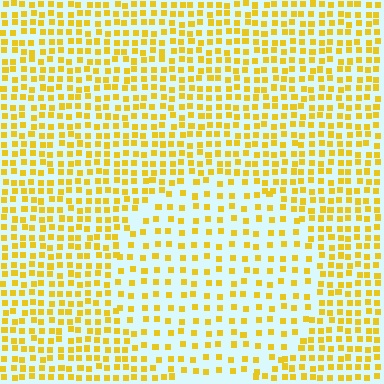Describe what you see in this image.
The image contains small yellow elements arranged at two different densities. A circle-shaped region is visible where the elements are less densely packed than the surrounding area.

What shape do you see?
I see a circle.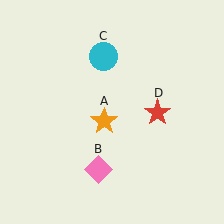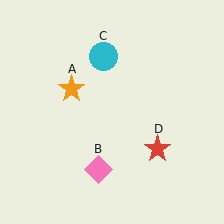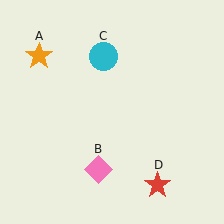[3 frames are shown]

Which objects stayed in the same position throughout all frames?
Pink diamond (object B) and cyan circle (object C) remained stationary.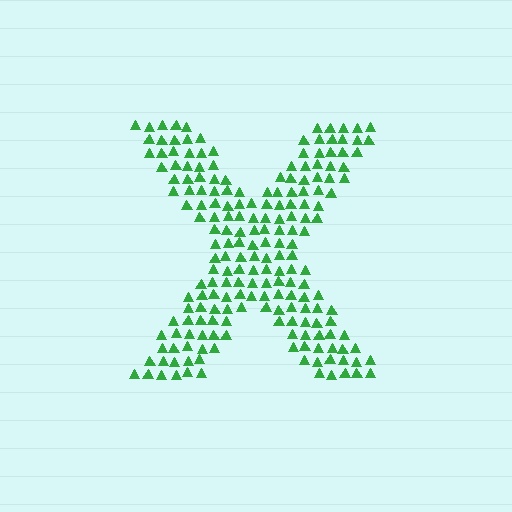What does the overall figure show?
The overall figure shows the letter X.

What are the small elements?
The small elements are triangles.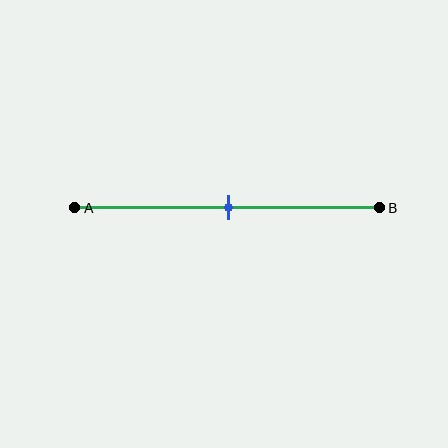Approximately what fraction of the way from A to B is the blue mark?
The blue mark is approximately 50% of the way from A to B.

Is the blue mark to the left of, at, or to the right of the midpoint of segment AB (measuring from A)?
The blue mark is approximately at the midpoint of segment AB.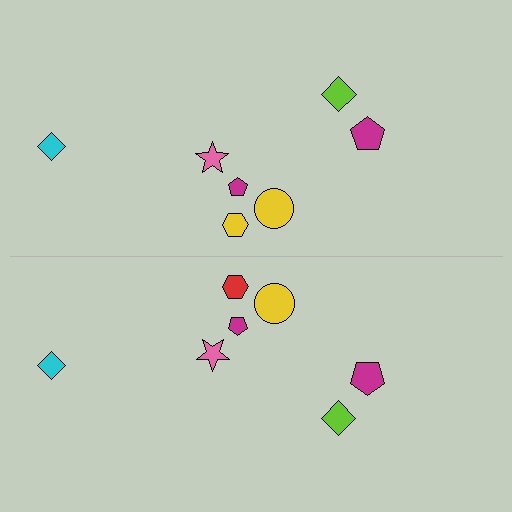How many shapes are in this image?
There are 14 shapes in this image.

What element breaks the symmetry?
The red hexagon on the bottom side breaks the symmetry — its mirror counterpart is yellow.